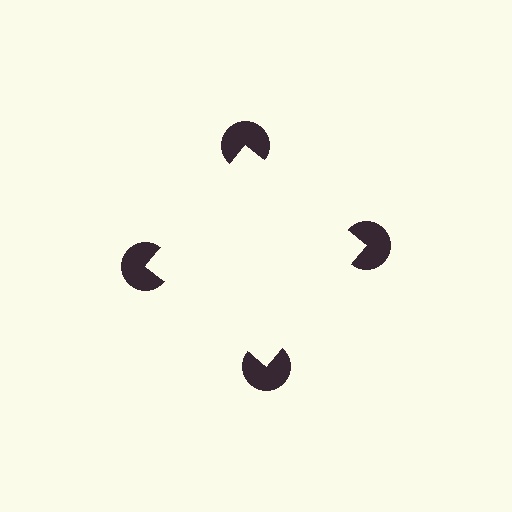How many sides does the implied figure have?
4 sides.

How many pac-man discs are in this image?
There are 4 — one at each vertex of the illusory square.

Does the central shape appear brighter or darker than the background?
It typically appears slightly brighter than the background, even though no actual brightness change is drawn.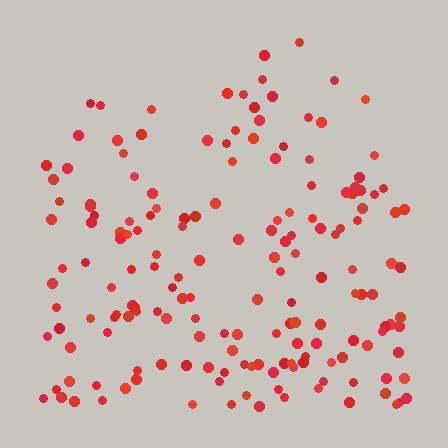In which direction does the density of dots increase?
From top to bottom, with the bottom side densest.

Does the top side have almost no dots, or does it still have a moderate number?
Still a moderate number, just noticeably fewer than the bottom.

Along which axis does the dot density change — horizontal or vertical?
Vertical.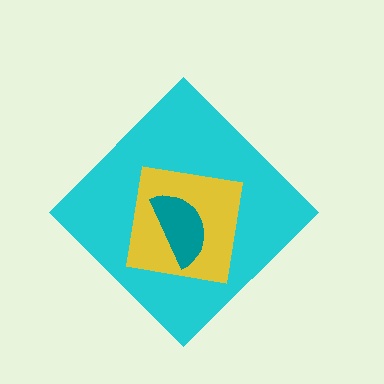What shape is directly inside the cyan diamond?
The yellow square.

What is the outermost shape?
The cyan diamond.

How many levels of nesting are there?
3.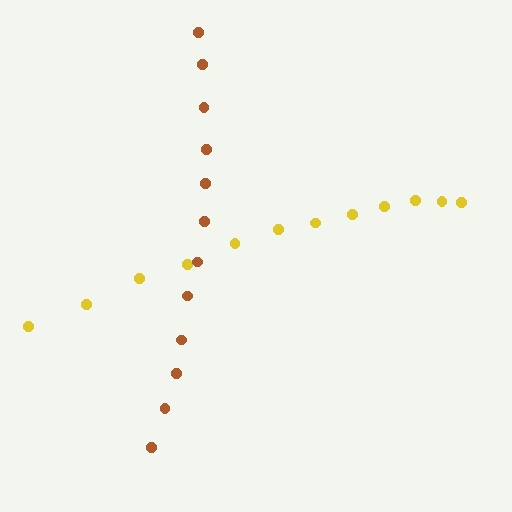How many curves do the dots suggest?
There are 2 distinct paths.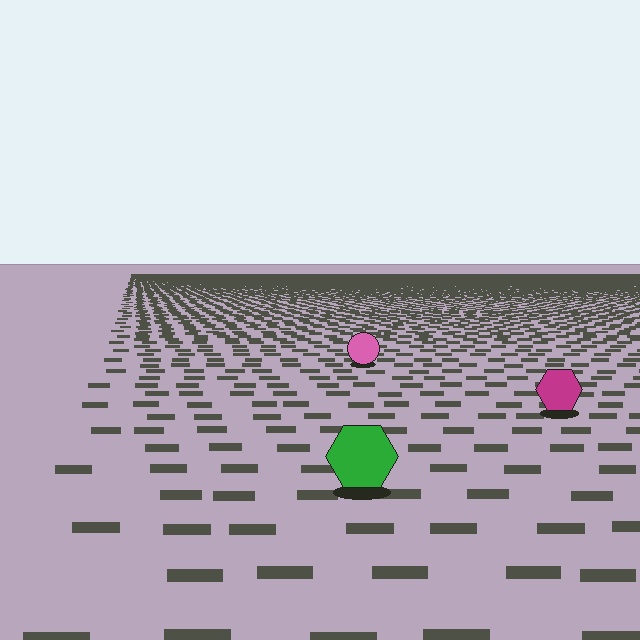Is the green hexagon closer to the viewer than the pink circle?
Yes. The green hexagon is closer — you can tell from the texture gradient: the ground texture is coarser near it.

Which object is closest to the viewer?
The green hexagon is closest. The texture marks near it are larger and more spread out.